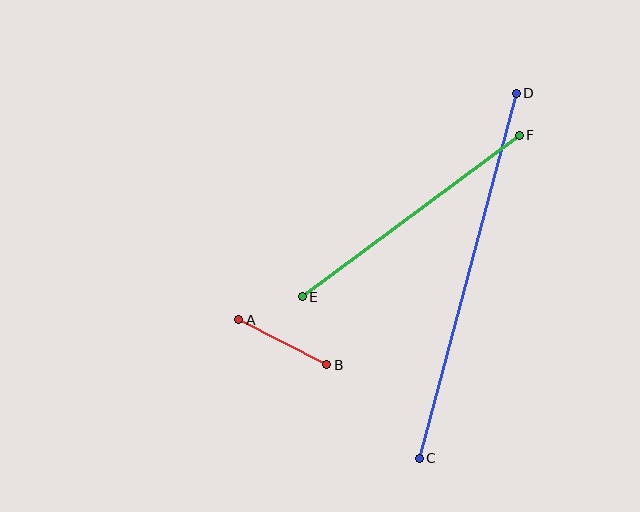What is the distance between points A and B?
The distance is approximately 99 pixels.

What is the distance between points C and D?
The distance is approximately 378 pixels.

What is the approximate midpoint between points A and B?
The midpoint is at approximately (283, 342) pixels.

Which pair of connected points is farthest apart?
Points C and D are farthest apart.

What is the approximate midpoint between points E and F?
The midpoint is at approximately (411, 216) pixels.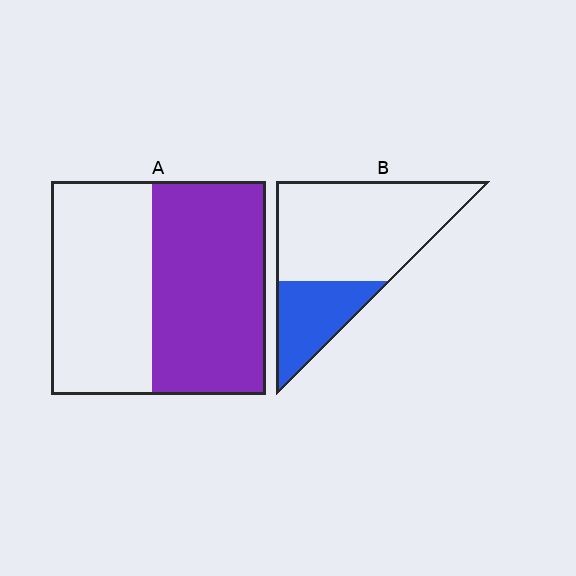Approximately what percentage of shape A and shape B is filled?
A is approximately 55% and B is approximately 30%.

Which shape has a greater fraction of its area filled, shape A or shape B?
Shape A.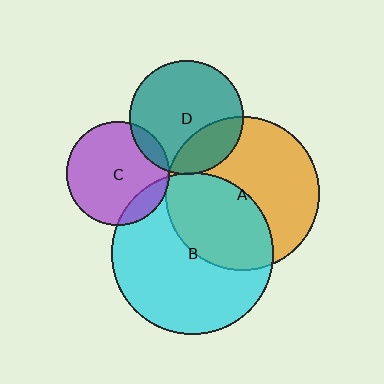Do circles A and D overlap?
Yes.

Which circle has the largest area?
Circle B (cyan).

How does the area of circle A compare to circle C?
Approximately 2.2 times.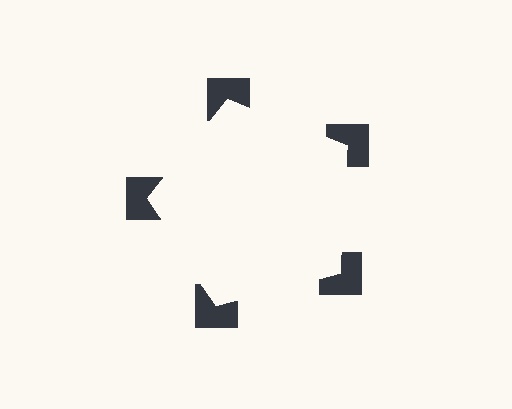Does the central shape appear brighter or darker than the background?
It typically appears slightly brighter than the background, even though no actual brightness change is drawn.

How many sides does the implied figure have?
5 sides.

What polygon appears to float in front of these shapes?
An illusory pentagon — its edges are inferred from the aligned wedge cuts in the notched squares, not physically drawn.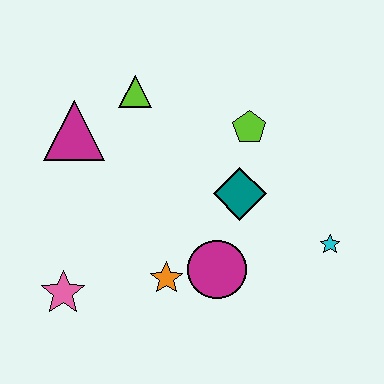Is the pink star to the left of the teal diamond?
Yes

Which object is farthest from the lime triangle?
The cyan star is farthest from the lime triangle.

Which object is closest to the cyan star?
The teal diamond is closest to the cyan star.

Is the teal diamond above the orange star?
Yes